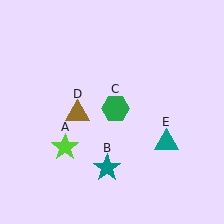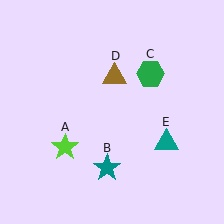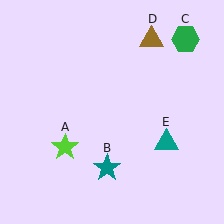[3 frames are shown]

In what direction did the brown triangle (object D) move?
The brown triangle (object D) moved up and to the right.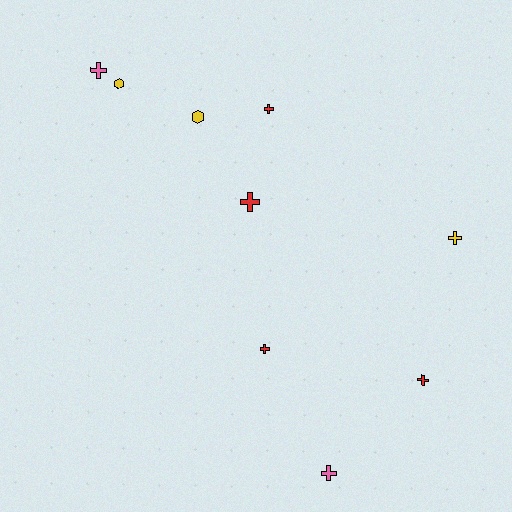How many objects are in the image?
There are 9 objects.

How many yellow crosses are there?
There is 1 yellow cross.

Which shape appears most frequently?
Cross, with 7 objects.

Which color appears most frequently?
Red, with 4 objects.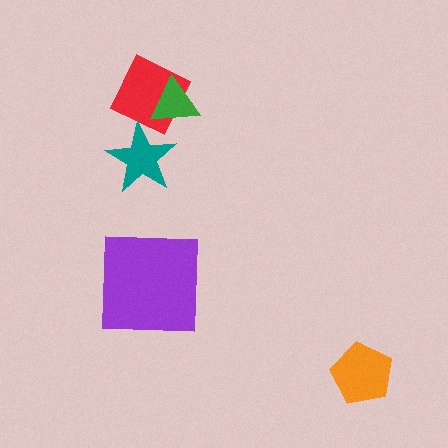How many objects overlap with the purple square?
0 objects overlap with the purple square.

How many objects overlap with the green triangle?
1 object overlaps with the green triangle.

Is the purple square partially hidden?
No, no other shape covers it.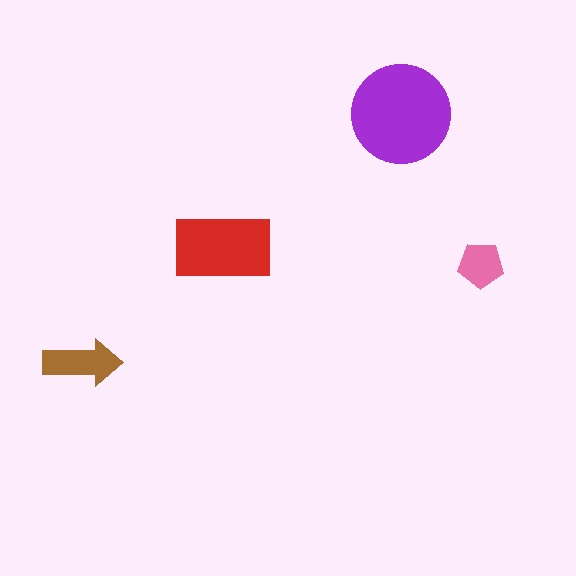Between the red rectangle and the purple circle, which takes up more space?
The purple circle.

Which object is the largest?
The purple circle.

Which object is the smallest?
The pink pentagon.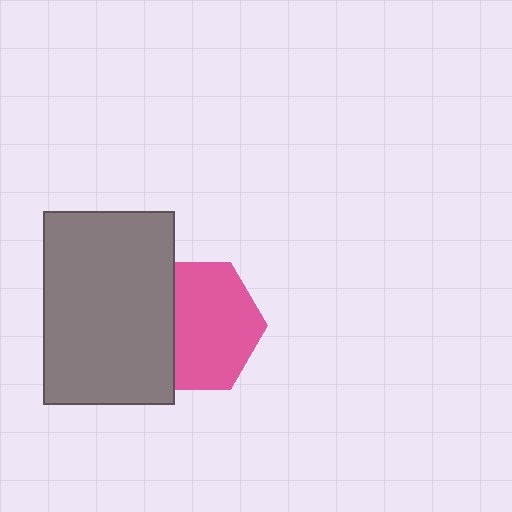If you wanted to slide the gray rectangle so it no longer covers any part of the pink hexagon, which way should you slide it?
Slide it left — that is the most direct way to separate the two shapes.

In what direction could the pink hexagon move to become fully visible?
The pink hexagon could move right. That would shift it out from behind the gray rectangle entirely.